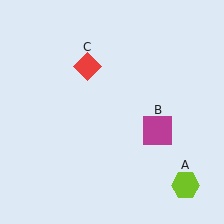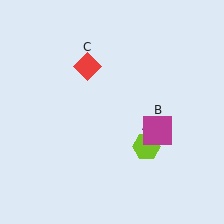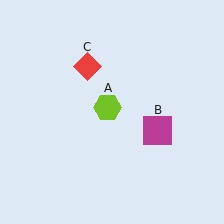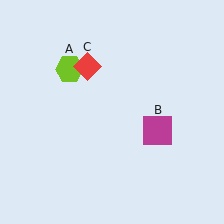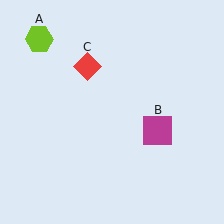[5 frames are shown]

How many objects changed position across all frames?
1 object changed position: lime hexagon (object A).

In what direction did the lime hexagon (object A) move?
The lime hexagon (object A) moved up and to the left.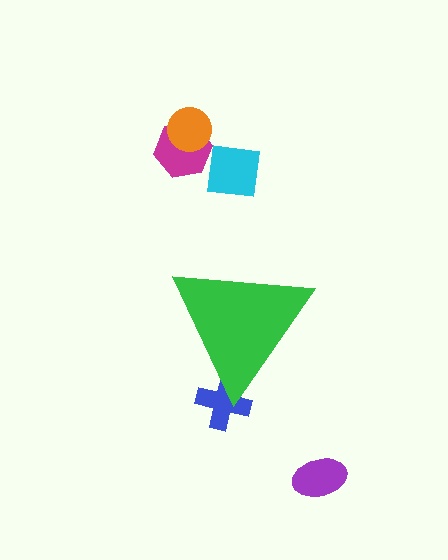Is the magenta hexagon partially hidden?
No, the magenta hexagon is fully visible.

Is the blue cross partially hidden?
Yes, the blue cross is partially hidden behind the green triangle.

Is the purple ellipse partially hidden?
No, the purple ellipse is fully visible.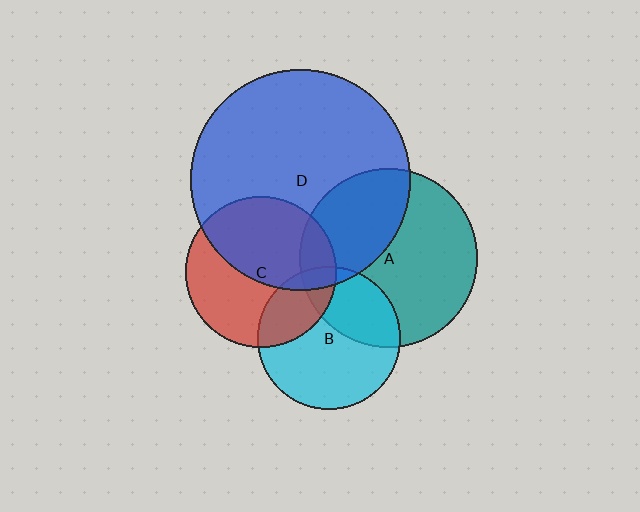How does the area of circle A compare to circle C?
Approximately 1.4 times.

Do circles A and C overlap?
Yes.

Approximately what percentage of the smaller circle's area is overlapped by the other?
Approximately 15%.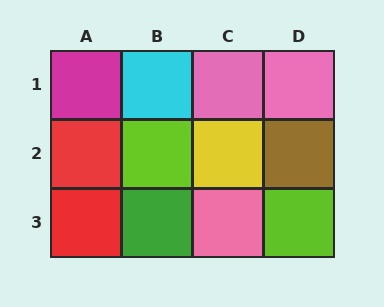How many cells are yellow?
1 cell is yellow.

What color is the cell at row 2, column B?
Lime.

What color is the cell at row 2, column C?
Yellow.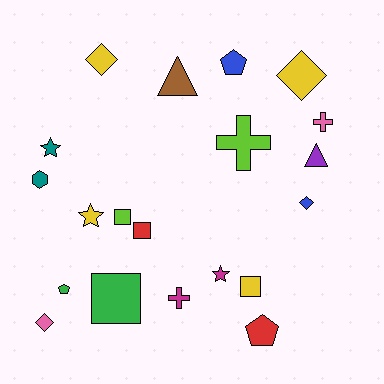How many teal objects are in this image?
There are 2 teal objects.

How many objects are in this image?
There are 20 objects.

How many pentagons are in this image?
There are 3 pentagons.